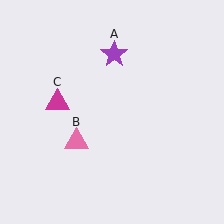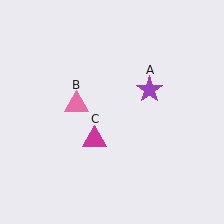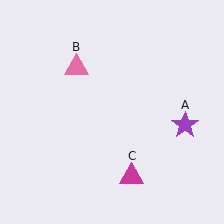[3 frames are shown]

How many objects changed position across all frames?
3 objects changed position: purple star (object A), pink triangle (object B), magenta triangle (object C).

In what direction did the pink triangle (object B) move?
The pink triangle (object B) moved up.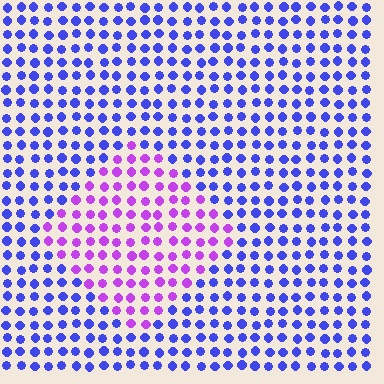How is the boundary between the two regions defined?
The boundary is defined purely by a slight shift in hue (about 49 degrees). Spacing, size, and orientation are identical on both sides.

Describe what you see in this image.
The image is filled with small blue elements in a uniform arrangement. A diamond-shaped region is visible where the elements are tinted to a slightly different hue, forming a subtle color boundary.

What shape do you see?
I see a diamond.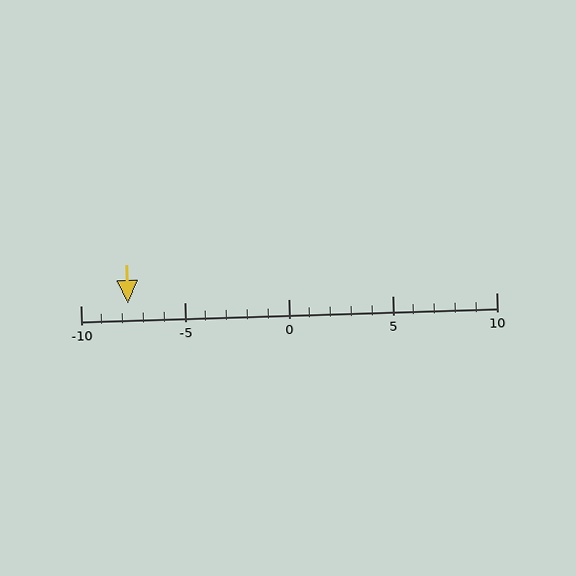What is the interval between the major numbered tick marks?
The major tick marks are spaced 5 units apart.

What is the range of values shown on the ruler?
The ruler shows values from -10 to 10.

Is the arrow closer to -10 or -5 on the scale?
The arrow is closer to -10.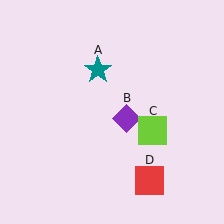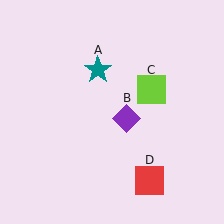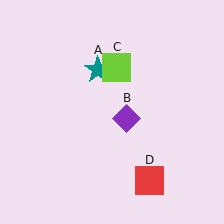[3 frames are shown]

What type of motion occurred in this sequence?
The lime square (object C) rotated counterclockwise around the center of the scene.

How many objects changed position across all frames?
1 object changed position: lime square (object C).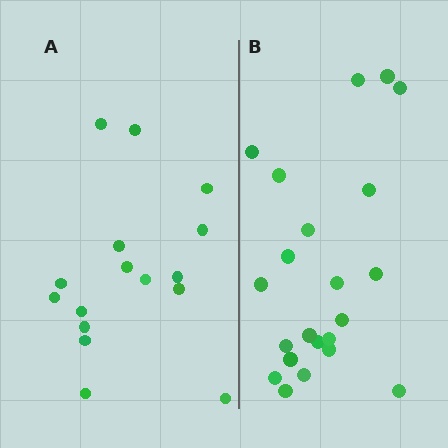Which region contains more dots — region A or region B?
Region B (the right region) has more dots.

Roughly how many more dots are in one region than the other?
Region B has about 6 more dots than region A.